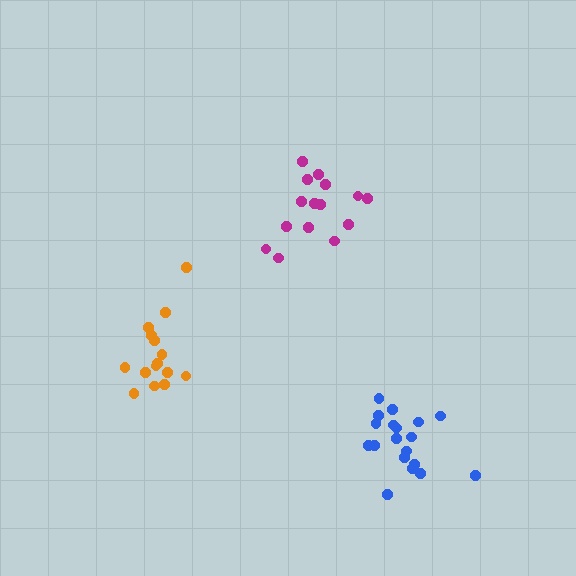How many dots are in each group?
Group 1: 15 dots, Group 2: 15 dots, Group 3: 19 dots (49 total).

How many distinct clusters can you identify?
There are 3 distinct clusters.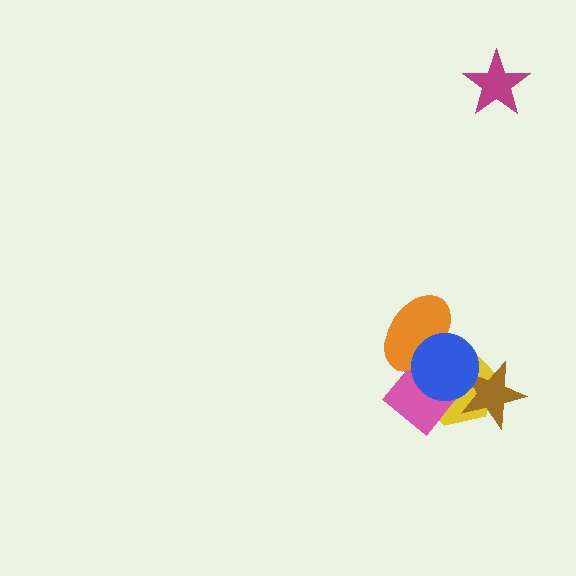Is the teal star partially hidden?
Yes, it is partially covered by another shape.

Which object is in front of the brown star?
The blue circle is in front of the brown star.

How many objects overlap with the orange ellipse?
4 objects overlap with the orange ellipse.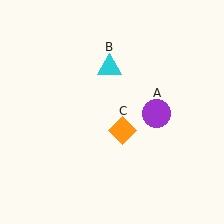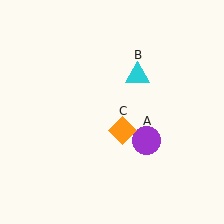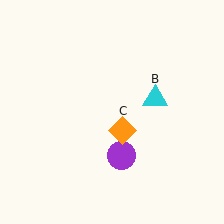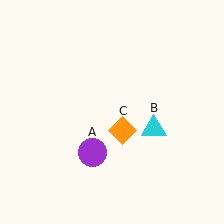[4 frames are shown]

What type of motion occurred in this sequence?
The purple circle (object A), cyan triangle (object B) rotated clockwise around the center of the scene.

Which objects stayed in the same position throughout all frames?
Orange diamond (object C) remained stationary.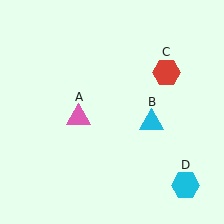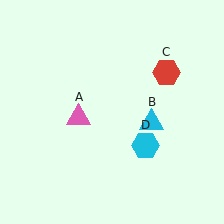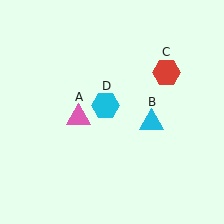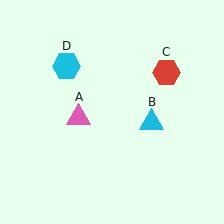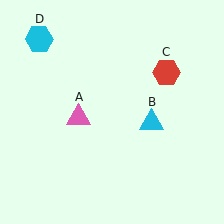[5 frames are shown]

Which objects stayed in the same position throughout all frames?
Pink triangle (object A) and cyan triangle (object B) and red hexagon (object C) remained stationary.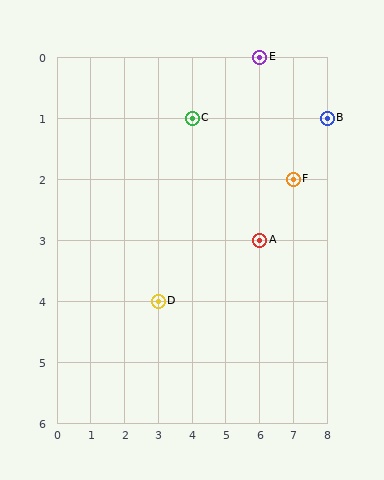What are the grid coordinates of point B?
Point B is at grid coordinates (8, 1).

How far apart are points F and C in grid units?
Points F and C are 3 columns and 1 row apart (about 3.2 grid units diagonally).